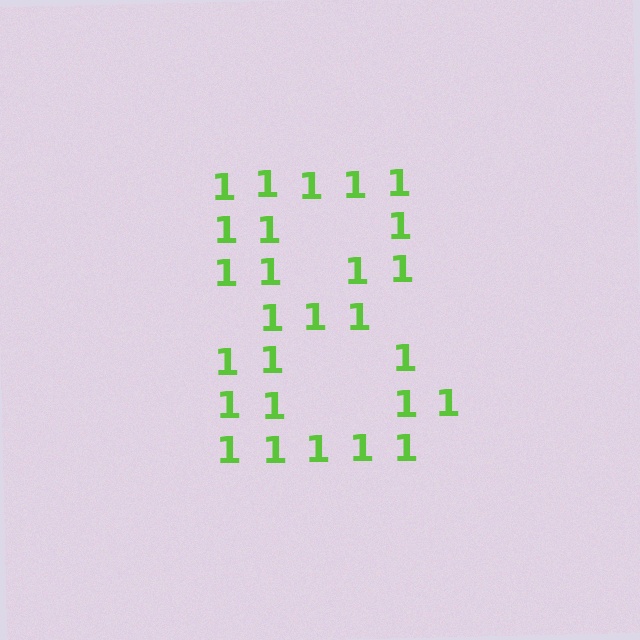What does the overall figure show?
The overall figure shows the digit 8.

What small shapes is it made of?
It is made of small digit 1's.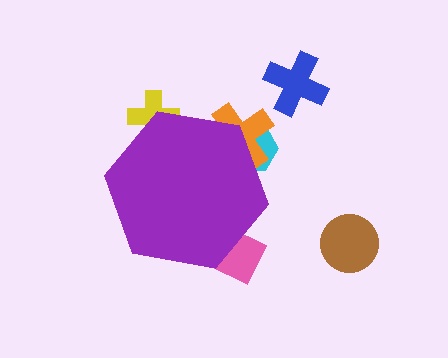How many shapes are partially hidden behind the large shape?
4 shapes are partially hidden.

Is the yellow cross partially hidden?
Yes, the yellow cross is partially hidden behind the purple hexagon.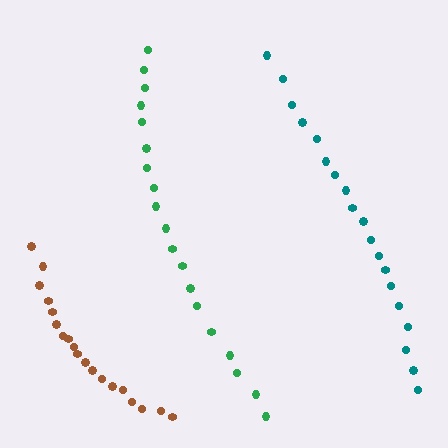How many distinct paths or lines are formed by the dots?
There are 3 distinct paths.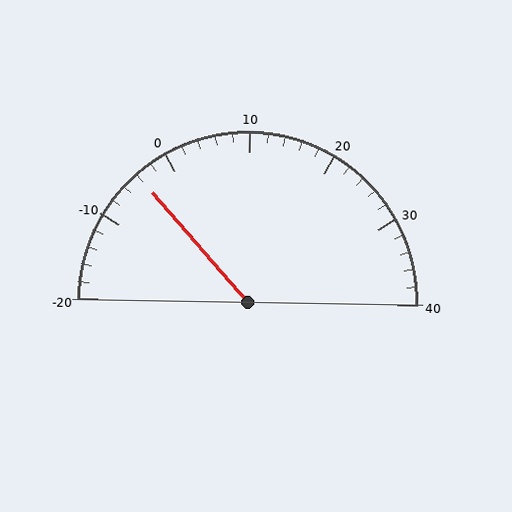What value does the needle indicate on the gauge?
The needle indicates approximately -4.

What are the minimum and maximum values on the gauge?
The gauge ranges from -20 to 40.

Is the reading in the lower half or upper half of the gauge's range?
The reading is in the lower half of the range (-20 to 40).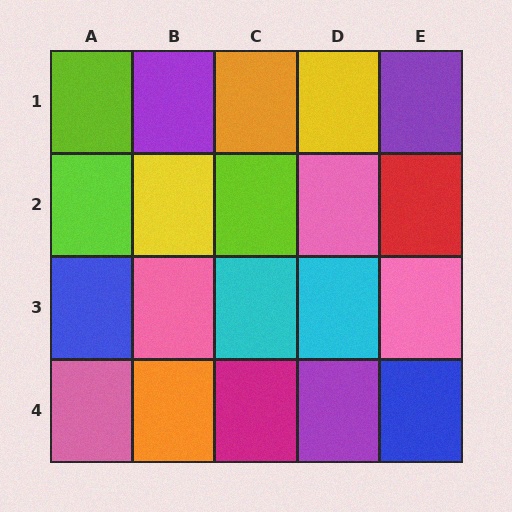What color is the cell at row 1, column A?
Lime.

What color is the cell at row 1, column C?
Orange.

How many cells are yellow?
2 cells are yellow.